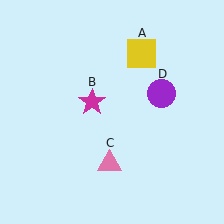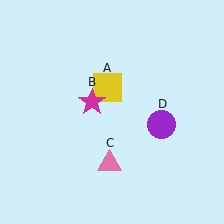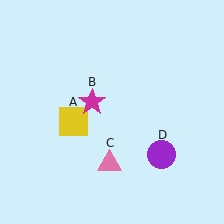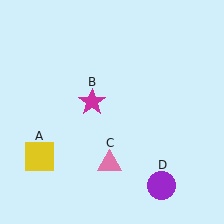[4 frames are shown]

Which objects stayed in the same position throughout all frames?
Magenta star (object B) and pink triangle (object C) remained stationary.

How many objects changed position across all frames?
2 objects changed position: yellow square (object A), purple circle (object D).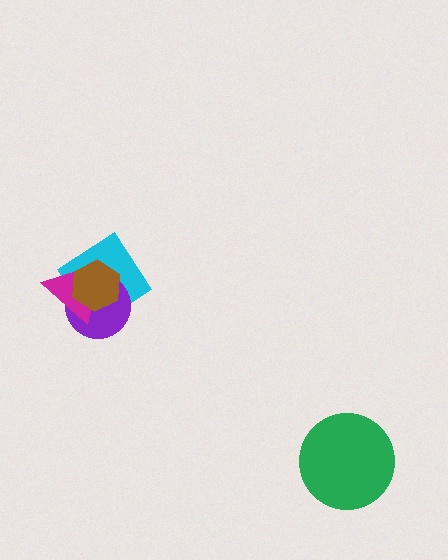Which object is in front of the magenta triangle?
The brown hexagon is in front of the magenta triangle.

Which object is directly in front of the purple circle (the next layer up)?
The magenta triangle is directly in front of the purple circle.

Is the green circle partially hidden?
No, no other shape covers it.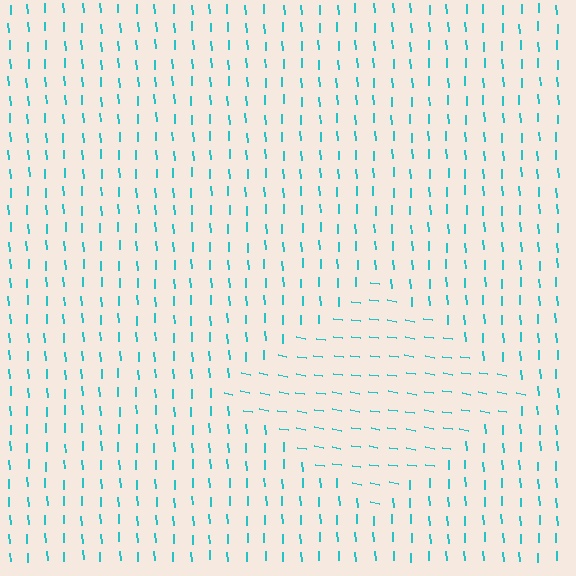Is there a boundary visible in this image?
Yes, there is a texture boundary formed by a change in line orientation.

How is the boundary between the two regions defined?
The boundary is defined purely by a change in line orientation (approximately 78 degrees difference). All lines are the same color and thickness.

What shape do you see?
I see a diamond.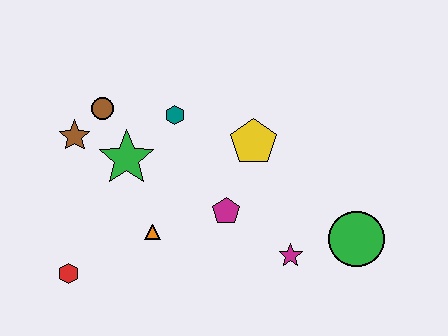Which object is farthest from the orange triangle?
The green circle is farthest from the orange triangle.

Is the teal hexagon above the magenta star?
Yes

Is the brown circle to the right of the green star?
No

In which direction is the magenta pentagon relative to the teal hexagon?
The magenta pentagon is below the teal hexagon.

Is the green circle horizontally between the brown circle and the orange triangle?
No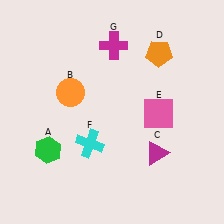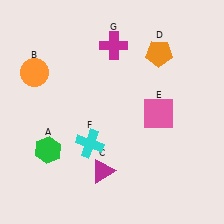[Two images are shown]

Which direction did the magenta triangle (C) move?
The magenta triangle (C) moved left.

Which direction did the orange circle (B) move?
The orange circle (B) moved left.